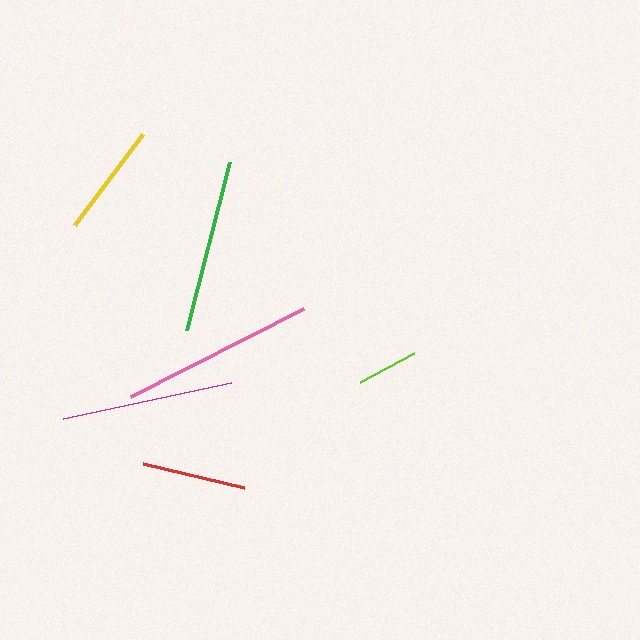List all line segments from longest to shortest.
From longest to shortest: pink, green, magenta, yellow, red, lime.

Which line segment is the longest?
The pink line is the longest at approximately 194 pixels.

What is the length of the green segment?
The green segment is approximately 174 pixels long.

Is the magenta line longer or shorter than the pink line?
The pink line is longer than the magenta line.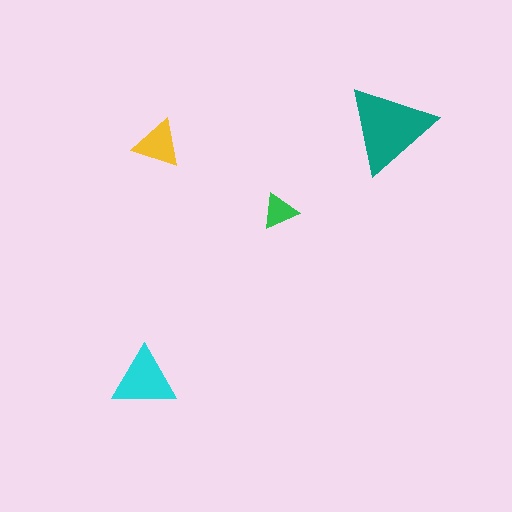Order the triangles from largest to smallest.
the teal one, the cyan one, the yellow one, the green one.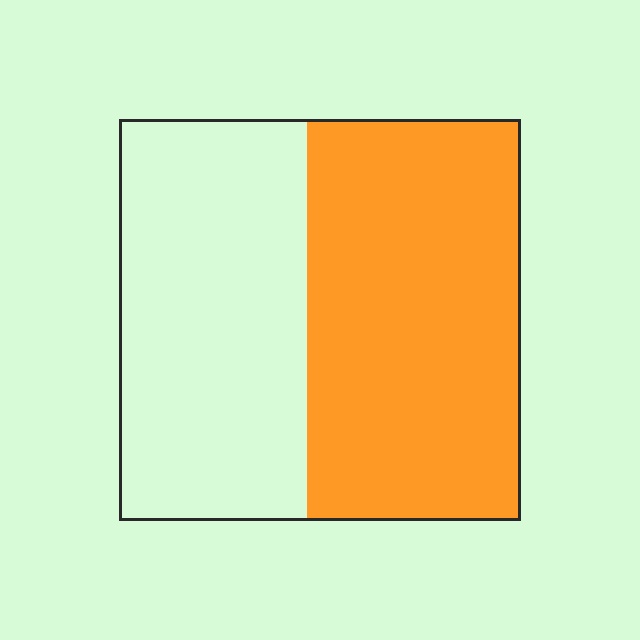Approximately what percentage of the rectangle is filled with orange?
Approximately 55%.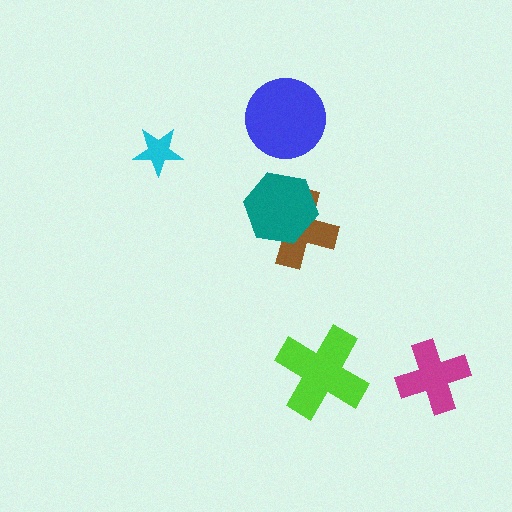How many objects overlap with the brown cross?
1 object overlaps with the brown cross.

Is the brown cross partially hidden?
Yes, it is partially covered by another shape.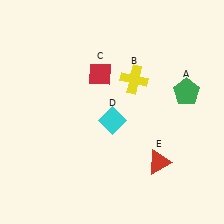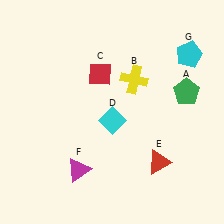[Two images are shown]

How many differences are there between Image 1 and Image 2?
There are 2 differences between the two images.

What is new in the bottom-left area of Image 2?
A magenta triangle (F) was added in the bottom-left area of Image 2.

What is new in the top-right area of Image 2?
A cyan pentagon (G) was added in the top-right area of Image 2.